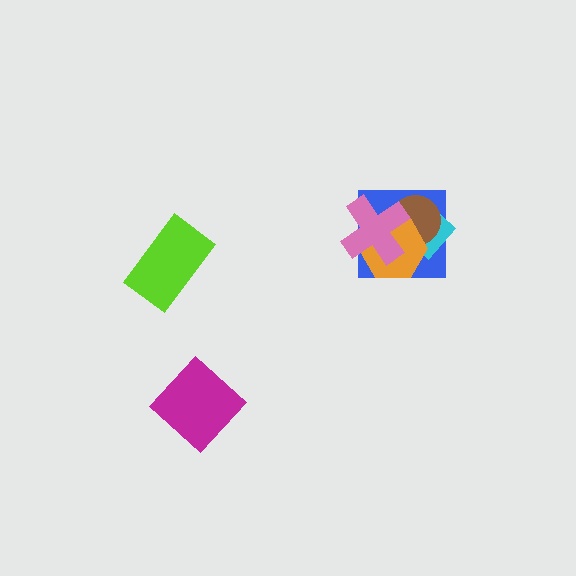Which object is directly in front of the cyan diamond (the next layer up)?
The brown circle is directly in front of the cyan diamond.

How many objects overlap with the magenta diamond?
0 objects overlap with the magenta diamond.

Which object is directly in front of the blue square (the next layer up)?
The cyan diamond is directly in front of the blue square.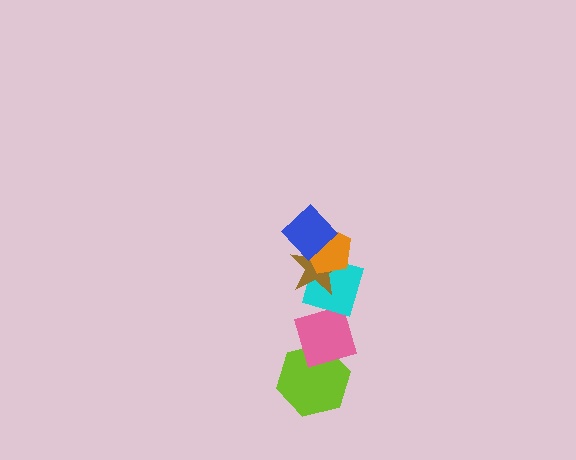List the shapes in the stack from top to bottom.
From top to bottom: the blue diamond, the orange pentagon, the brown star, the cyan diamond, the pink diamond, the lime hexagon.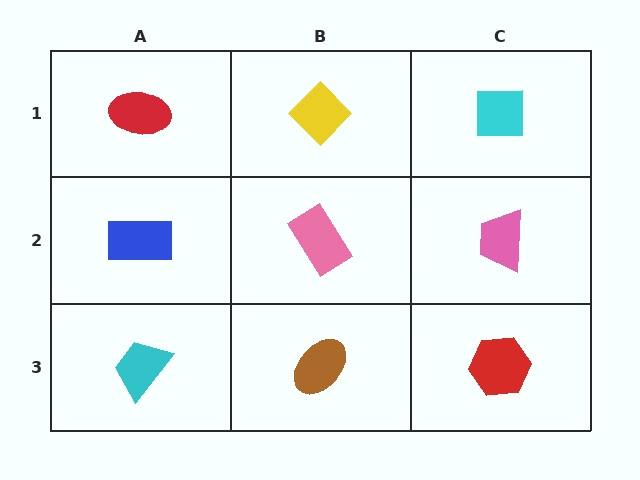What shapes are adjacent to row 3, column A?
A blue rectangle (row 2, column A), a brown ellipse (row 3, column B).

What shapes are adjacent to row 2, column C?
A cyan square (row 1, column C), a red hexagon (row 3, column C), a pink rectangle (row 2, column B).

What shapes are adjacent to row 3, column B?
A pink rectangle (row 2, column B), a cyan trapezoid (row 3, column A), a red hexagon (row 3, column C).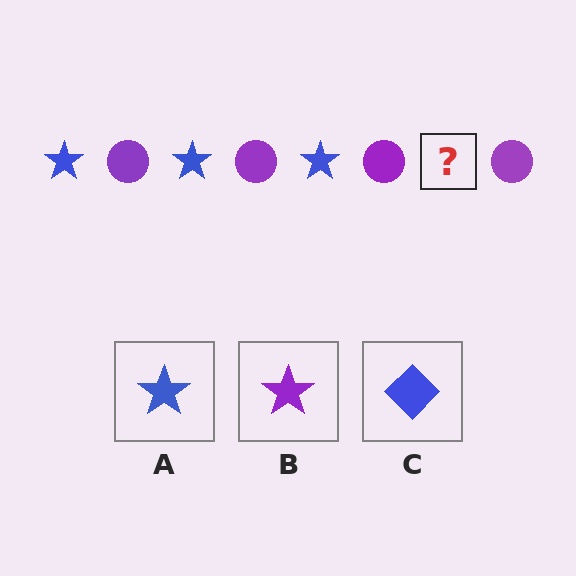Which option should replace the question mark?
Option A.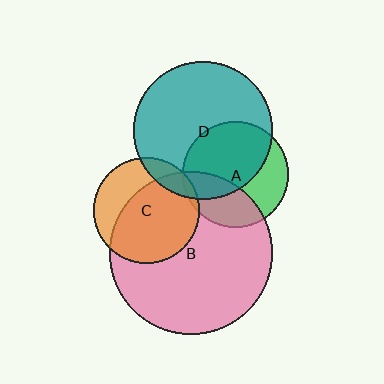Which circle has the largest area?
Circle B (pink).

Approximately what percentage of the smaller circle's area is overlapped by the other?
Approximately 35%.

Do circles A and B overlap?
Yes.